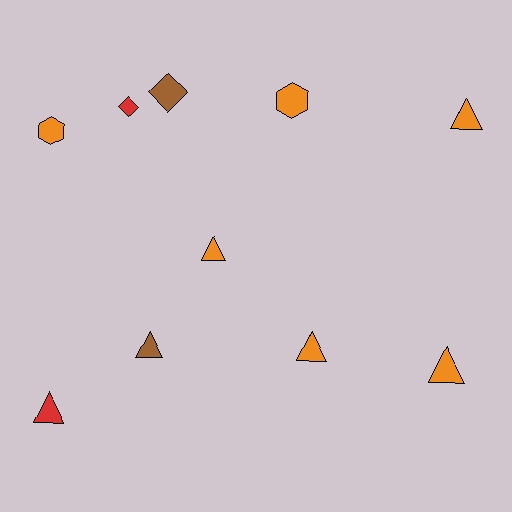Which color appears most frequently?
Orange, with 6 objects.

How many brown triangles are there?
There is 1 brown triangle.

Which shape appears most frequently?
Triangle, with 6 objects.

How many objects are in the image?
There are 10 objects.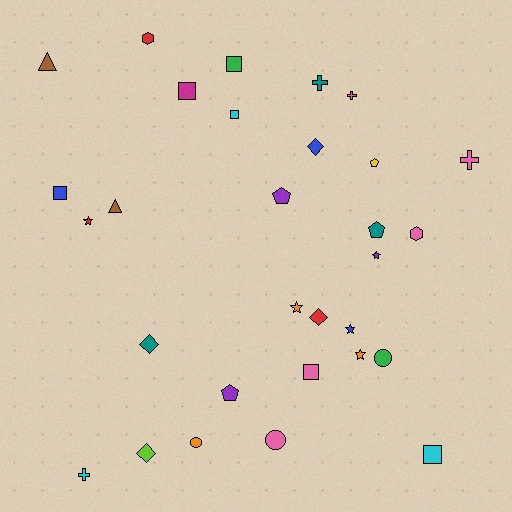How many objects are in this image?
There are 30 objects.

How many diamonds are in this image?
There are 4 diamonds.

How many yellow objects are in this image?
There is 1 yellow object.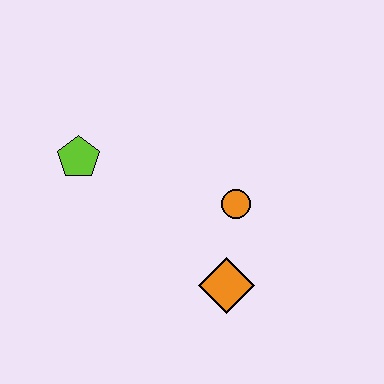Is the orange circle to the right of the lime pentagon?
Yes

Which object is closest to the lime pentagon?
The orange circle is closest to the lime pentagon.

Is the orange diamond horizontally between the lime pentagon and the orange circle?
Yes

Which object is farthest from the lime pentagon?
The orange diamond is farthest from the lime pentagon.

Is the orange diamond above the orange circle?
No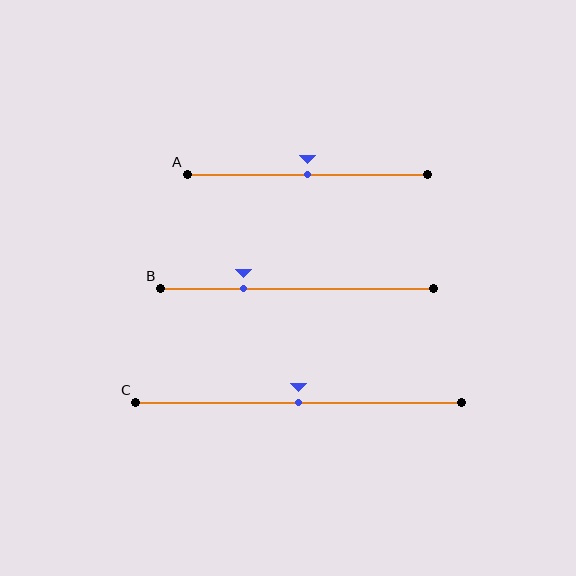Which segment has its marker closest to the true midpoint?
Segment A has its marker closest to the true midpoint.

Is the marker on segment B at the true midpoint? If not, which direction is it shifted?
No, the marker on segment B is shifted to the left by about 20% of the segment length.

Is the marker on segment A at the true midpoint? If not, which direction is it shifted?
Yes, the marker on segment A is at the true midpoint.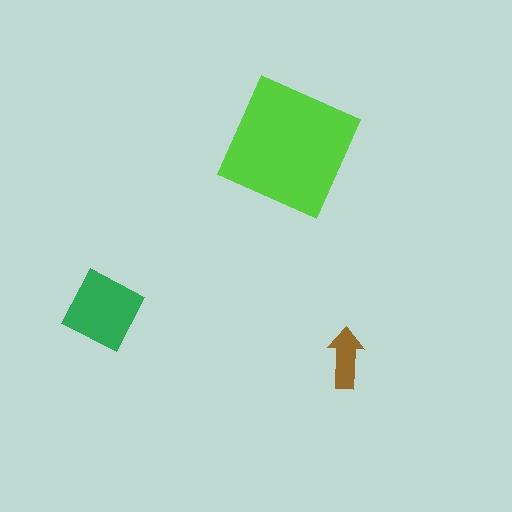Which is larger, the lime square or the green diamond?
The lime square.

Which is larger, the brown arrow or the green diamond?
The green diamond.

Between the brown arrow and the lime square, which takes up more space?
The lime square.